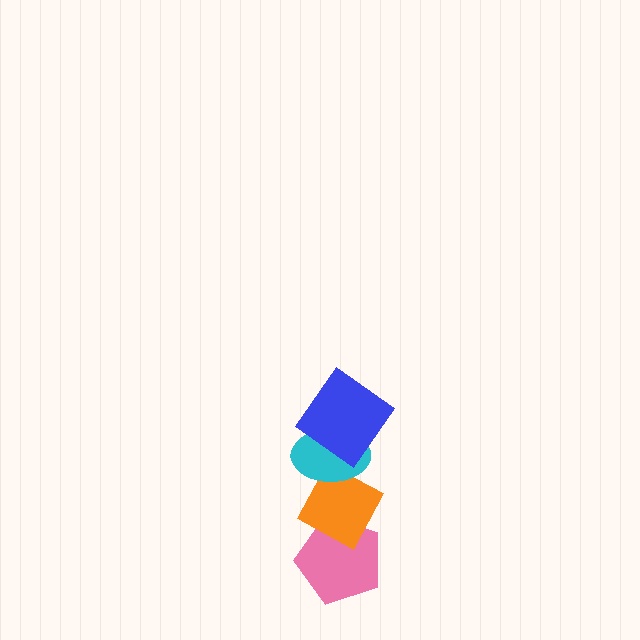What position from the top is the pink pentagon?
The pink pentagon is 4th from the top.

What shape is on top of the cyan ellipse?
The blue diamond is on top of the cyan ellipse.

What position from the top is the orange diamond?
The orange diamond is 3rd from the top.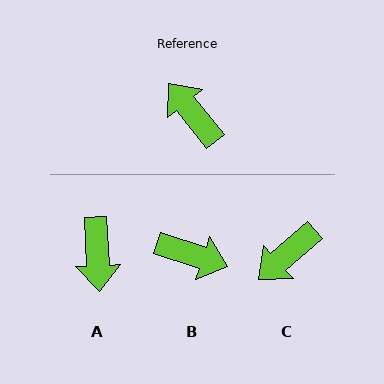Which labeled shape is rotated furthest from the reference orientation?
B, about 147 degrees away.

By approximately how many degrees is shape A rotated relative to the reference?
Approximately 144 degrees counter-clockwise.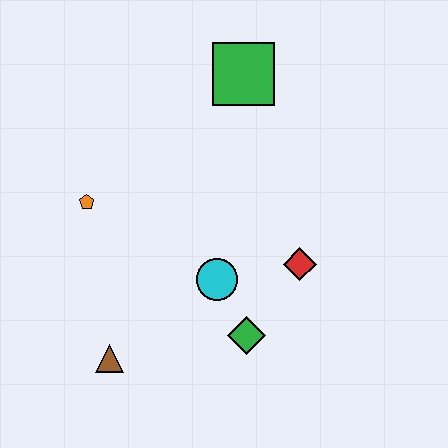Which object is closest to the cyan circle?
The green diamond is closest to the cyan circle.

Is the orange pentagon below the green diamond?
No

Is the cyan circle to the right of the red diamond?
No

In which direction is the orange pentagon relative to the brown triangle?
The orange pentagon is above the brown triangle.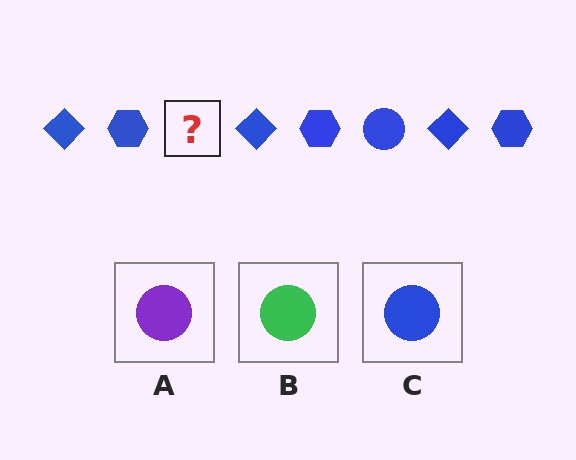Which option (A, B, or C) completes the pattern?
C.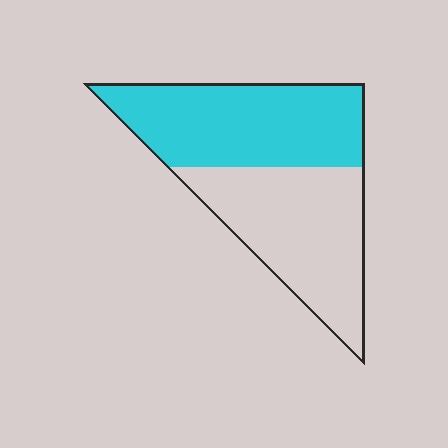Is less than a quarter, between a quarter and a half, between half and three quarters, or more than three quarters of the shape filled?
Between half and three quarters.